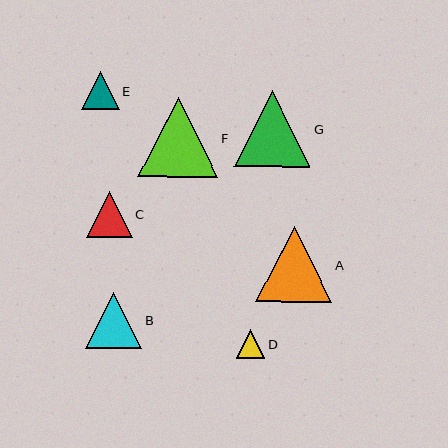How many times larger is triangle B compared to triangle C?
Triangle B is approximately 1.2 times the size of triangle C.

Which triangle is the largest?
Triangle F is the largest with a size of approximately 80 pixels.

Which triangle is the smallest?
Triangle D is the smallest with a size of approximately 29 pixels.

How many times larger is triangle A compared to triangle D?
Triangle A is approximately 2.6 times the size of triangle D.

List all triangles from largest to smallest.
From largest to smallest: F, G, A, B, C, E, D.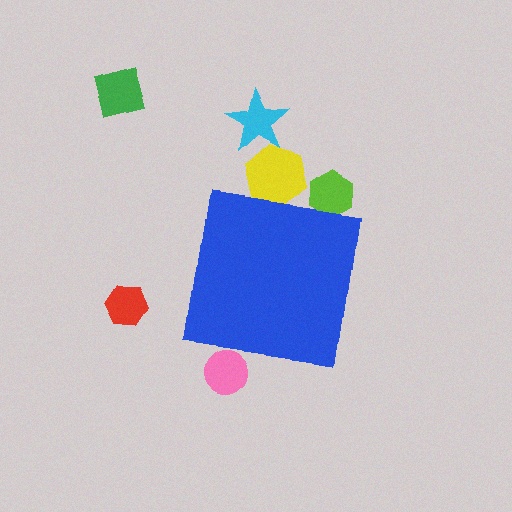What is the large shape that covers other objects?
A blue square.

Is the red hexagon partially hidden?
No, the red hexagon is fully visible.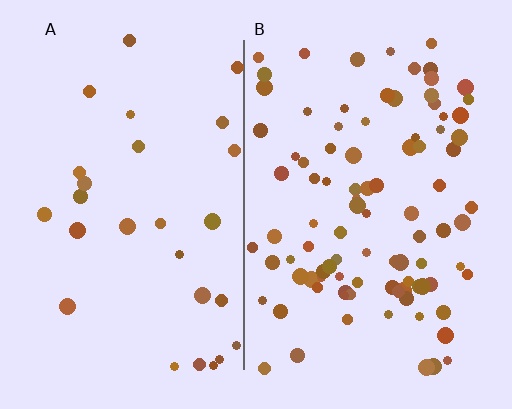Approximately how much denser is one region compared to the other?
Approximately 3.4× — region B over region A.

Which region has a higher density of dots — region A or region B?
B (the right).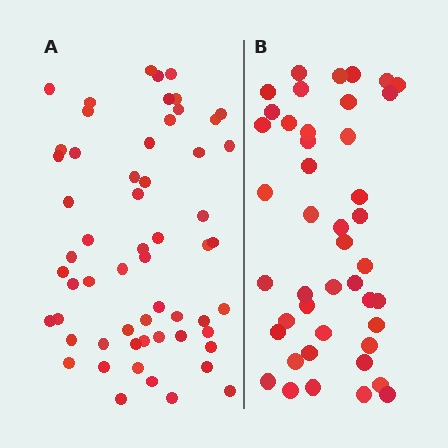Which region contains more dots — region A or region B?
Region A (the left region) has more dots.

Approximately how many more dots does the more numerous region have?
Region A has approximately 15 more dots than region B.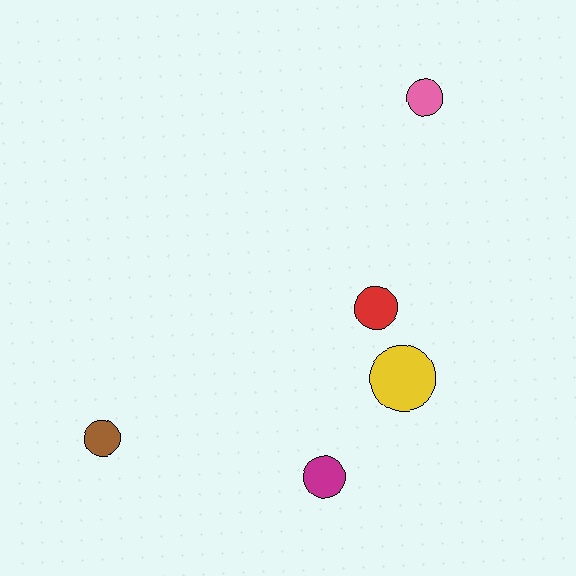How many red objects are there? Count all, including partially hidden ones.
There is 1 red object.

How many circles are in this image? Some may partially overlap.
There are 5 circles.